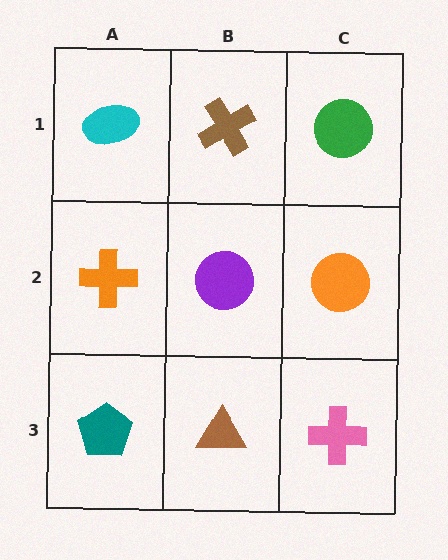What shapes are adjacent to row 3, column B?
A purple circle (row 2, column B), a teal pentagon (row 3, column A), a pink cross (row 3, column C).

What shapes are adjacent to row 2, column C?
A green circle (row 1, column C), a pink cross (row 3, column C), a purple circle (row 2, column B).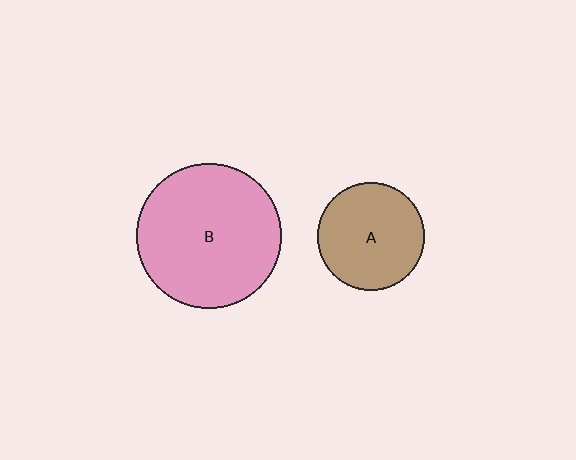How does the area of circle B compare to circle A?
Approximately 1.8 times.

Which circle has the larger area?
Circle B (pink).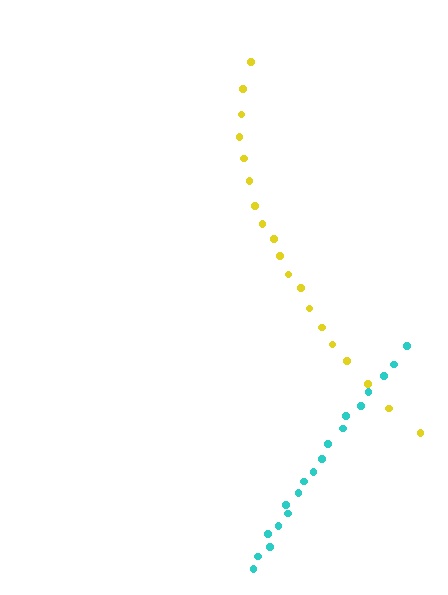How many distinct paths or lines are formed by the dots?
There are 2 distinct paths.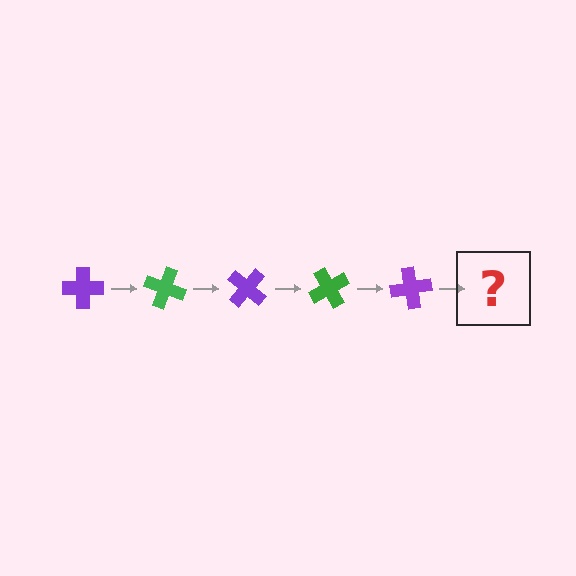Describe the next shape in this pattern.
It should be a green cross, rotated 100 degrees from the start.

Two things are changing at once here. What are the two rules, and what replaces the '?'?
The two rules are that it rotates 20 degrees each step and the color cycles through purple and green. The '?' should be a green cross, rotated 100 degrees from the start.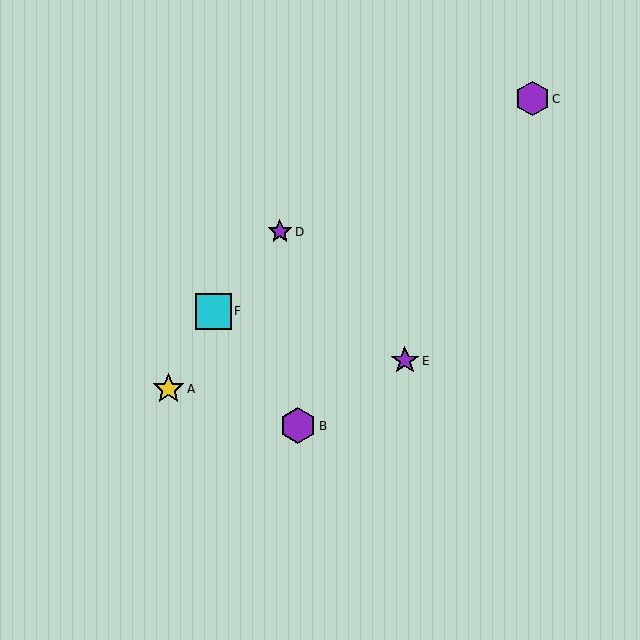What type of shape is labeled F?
Shape F is a cyan square.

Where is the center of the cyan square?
The center of the cyan square is at (213, 311).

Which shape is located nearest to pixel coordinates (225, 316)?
The cyan square (labeled F) at (213, 311) is nearest to that location.